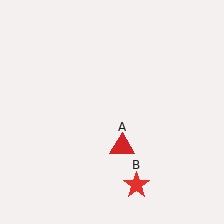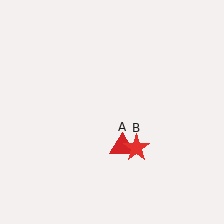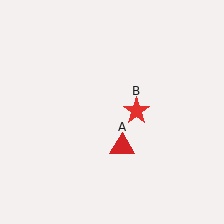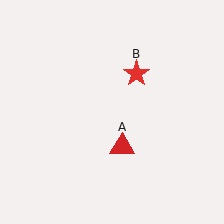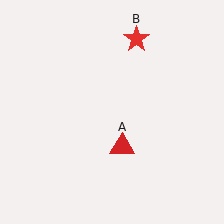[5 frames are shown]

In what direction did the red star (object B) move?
The red star (object B) moved up.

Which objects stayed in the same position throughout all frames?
Red triangle (object A) remained stationary.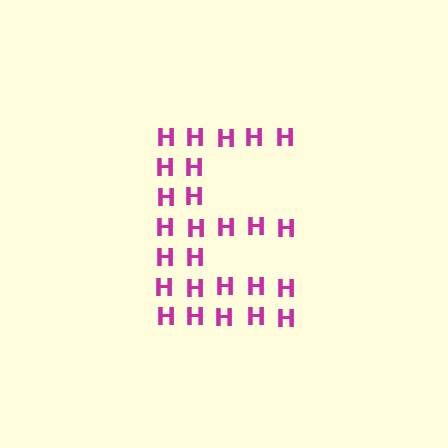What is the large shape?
The large shape is the letter E.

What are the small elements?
The small elements are letter H's.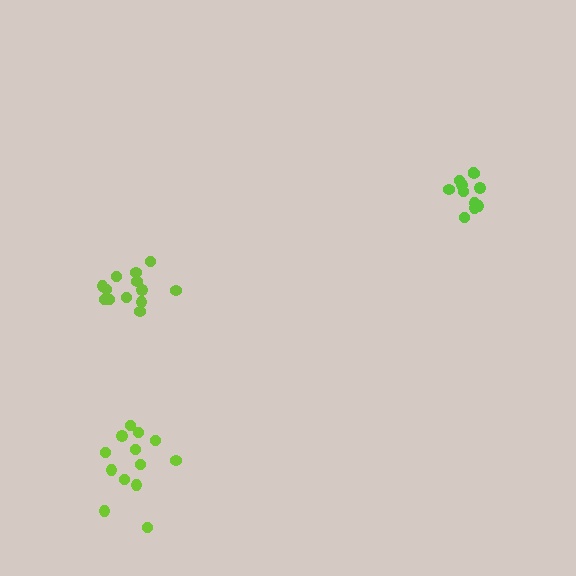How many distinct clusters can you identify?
There are 3 distinct clusters.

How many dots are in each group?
Group 1: 13 dots, Group 2: 11 dots, Group 3: 13 dots (37 total).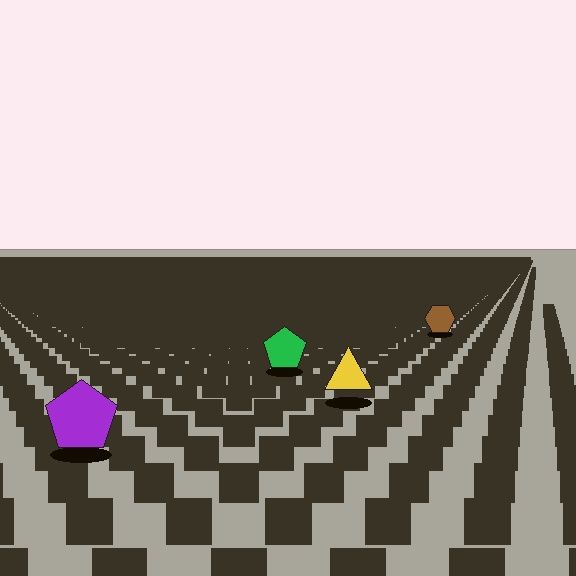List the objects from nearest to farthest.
From nearest to farthest: the purple pentagon, the yellow triangle, the green pentagon, the brown hexagon.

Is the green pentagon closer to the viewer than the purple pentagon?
No. The purple pentagon is closer — you can tell from the texture gradient: the ground texture is coarser near it.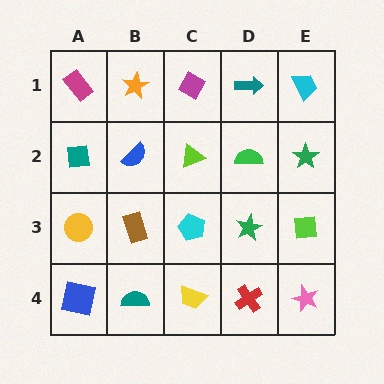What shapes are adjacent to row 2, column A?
A magenta rectangle (row 1, column A), a yellow circle (row 3, column A), a blue semicircle (row 2, column B).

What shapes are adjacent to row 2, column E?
A cyan trapezoid (row 1, column E), a lime square (row 3, column E), a green semicircle (row 2, column D).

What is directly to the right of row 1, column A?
An orange star.